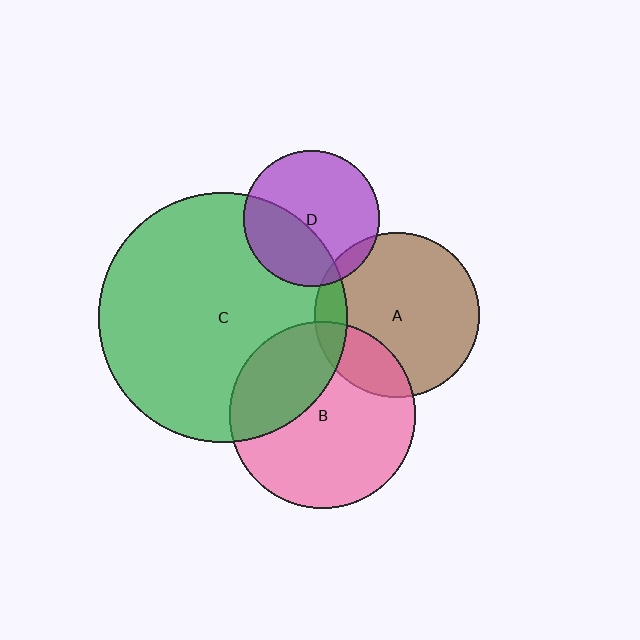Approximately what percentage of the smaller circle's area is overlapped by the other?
Approximately 10%.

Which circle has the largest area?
Circle C (green).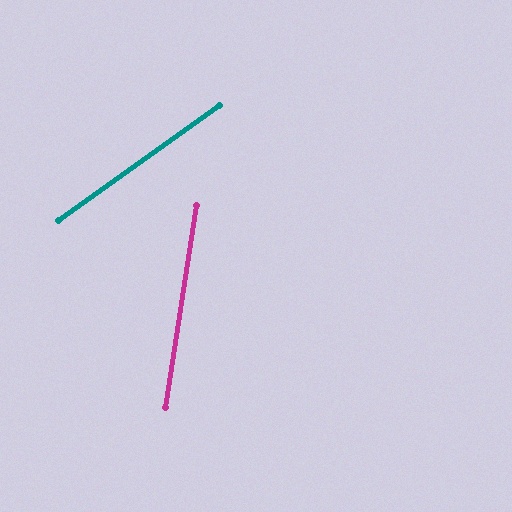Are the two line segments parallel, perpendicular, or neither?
Neither parallel nor perpendicular — they differ by about 46°.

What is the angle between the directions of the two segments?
Approximately 46 degrees.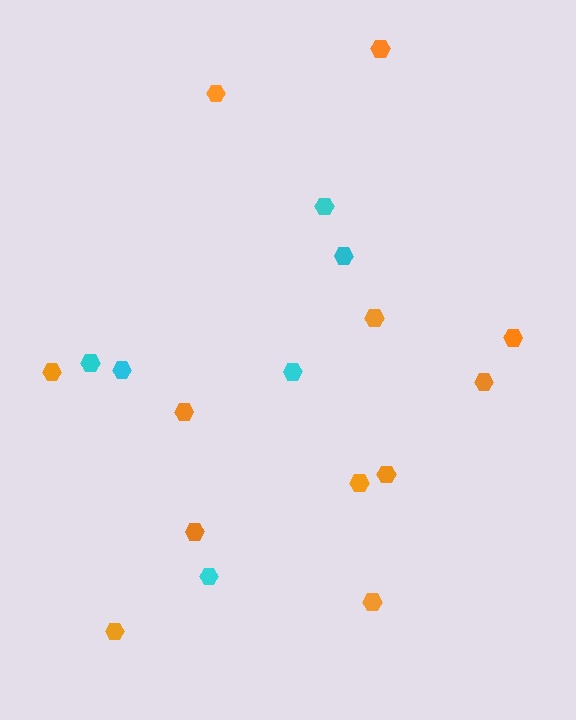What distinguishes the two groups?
There are 2 groups: one group of orange hexagons (12) and one group of cyan hexagons (6).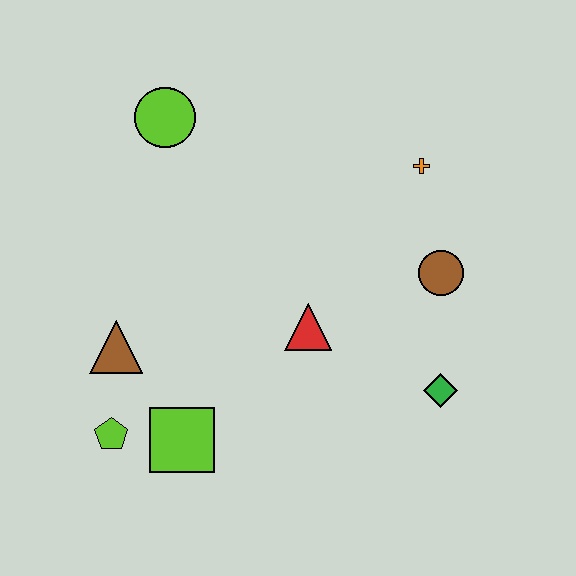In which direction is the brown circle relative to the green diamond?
The brown circle is above the green diamond.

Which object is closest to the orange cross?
The brown circle is closest to the orange cross.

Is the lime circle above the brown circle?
Yes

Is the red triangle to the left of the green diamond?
Yes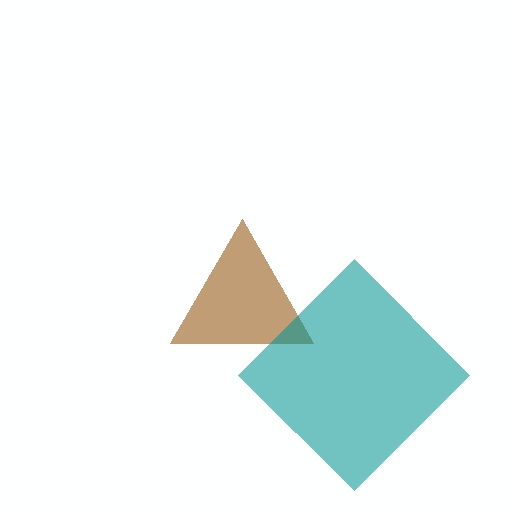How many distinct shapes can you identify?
There are 2 distinct shapes: a brown triangle, a teal diamond.